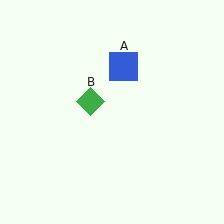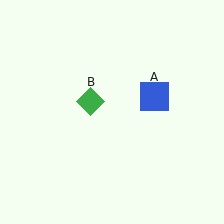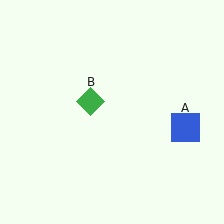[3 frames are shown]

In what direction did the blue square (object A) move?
The blue square (object A) moved down and to the right.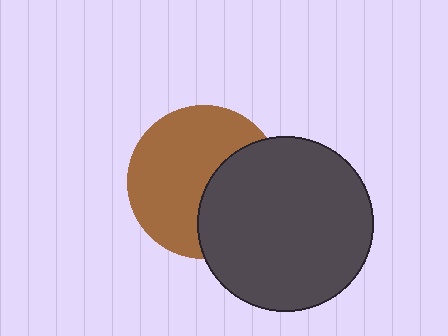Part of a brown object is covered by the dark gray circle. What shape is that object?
It is a circle.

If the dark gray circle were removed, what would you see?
You would see the complete brown circle.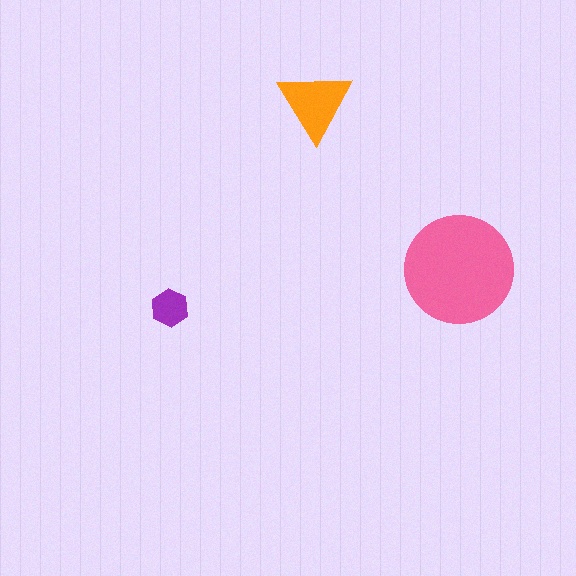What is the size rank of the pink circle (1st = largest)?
1st.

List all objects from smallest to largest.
The purple hexagon, the orange triangle, the pink circle.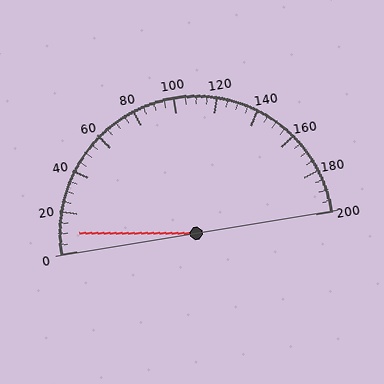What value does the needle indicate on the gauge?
The needle indicates approximately 10.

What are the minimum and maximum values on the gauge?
The gauge ranges from 0 to 200.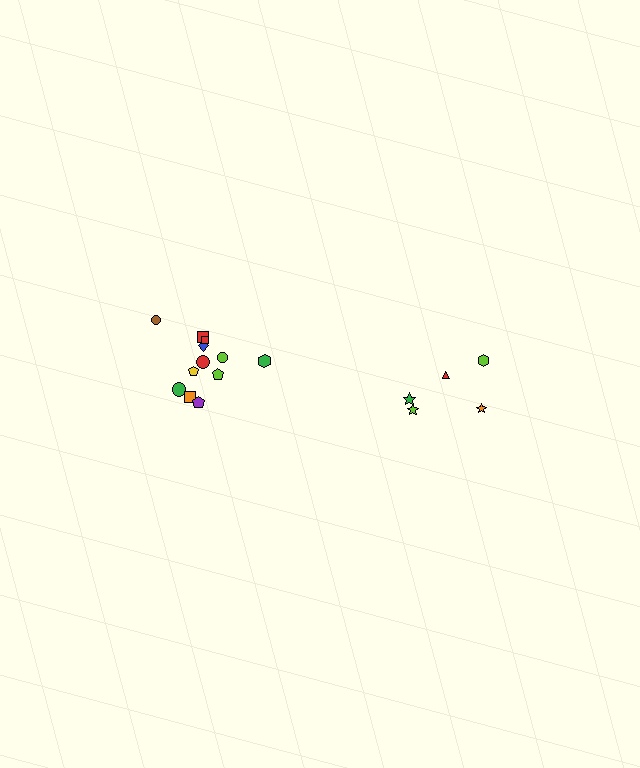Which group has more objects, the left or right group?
The left group.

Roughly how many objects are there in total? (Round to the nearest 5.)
Roughly 15 objects in total.